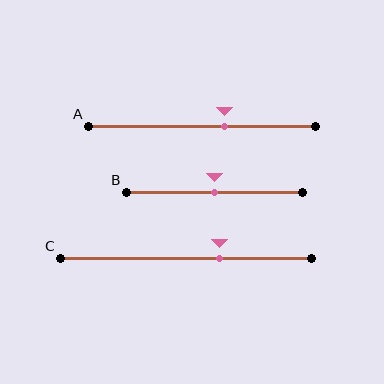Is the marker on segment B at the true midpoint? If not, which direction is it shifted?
Yes, the marker on segment B is at the true midpoint.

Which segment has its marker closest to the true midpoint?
Segment B has its marker closest to the true midpoint.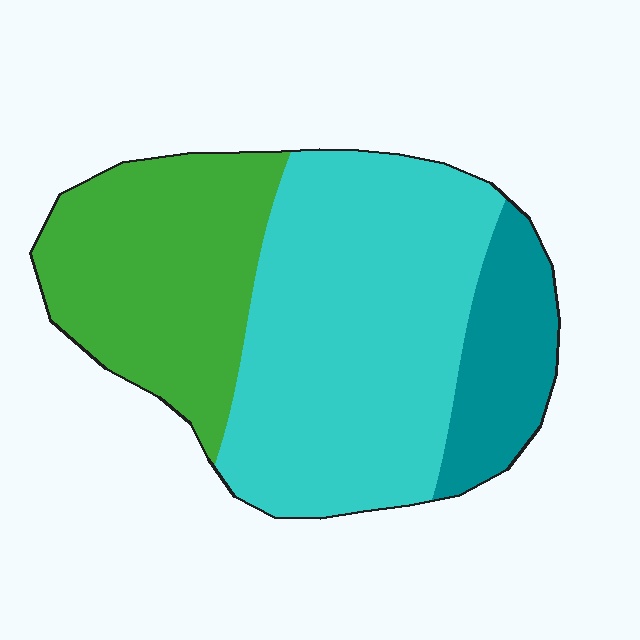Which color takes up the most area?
Cyan, at roughly 55%.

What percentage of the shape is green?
Green covers roughly 35% of the shape.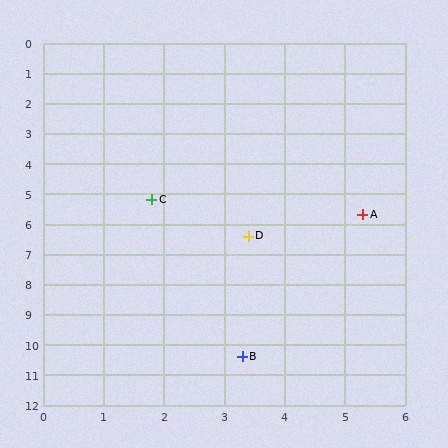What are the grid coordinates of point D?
Point D is at approximately (3.4, 6.4).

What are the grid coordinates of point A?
Point A is at approximately (5.3, 5.7).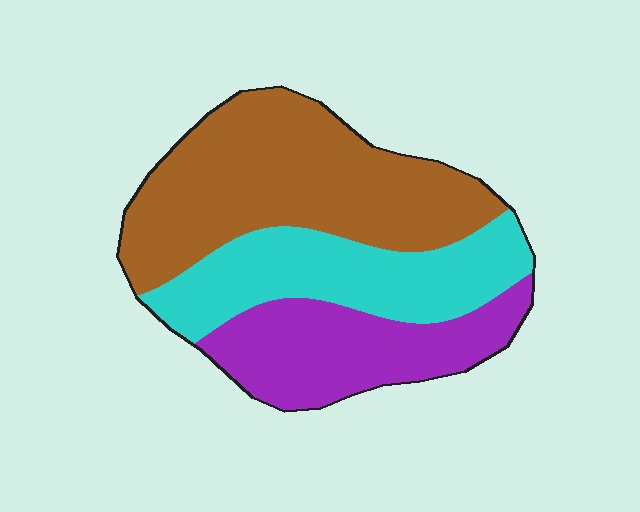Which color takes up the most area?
Brown, at roughly 45%.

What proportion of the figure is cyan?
Cyan covers 29% of the figure.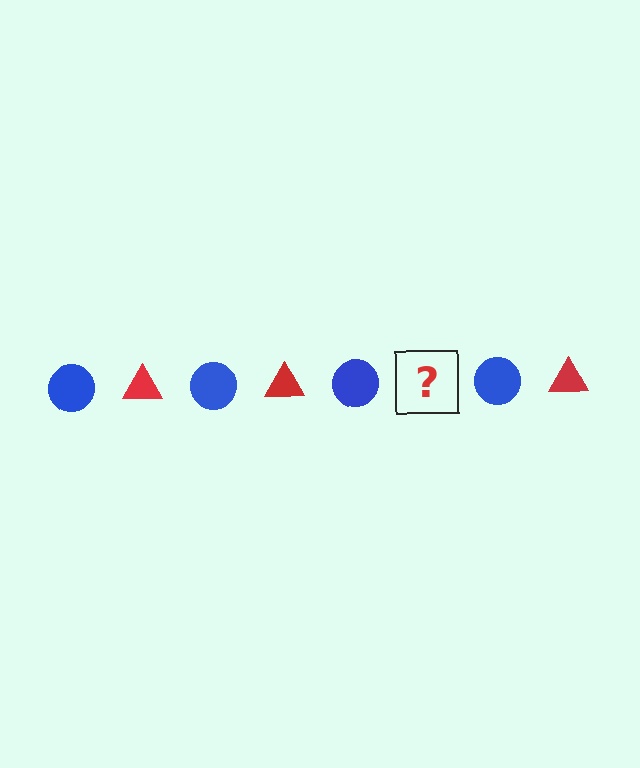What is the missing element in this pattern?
The missing element is a red triangle.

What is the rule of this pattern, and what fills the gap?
The rule is that the pattern alternates between blue circle and red triangle. The gap should be filled with a red triangle.